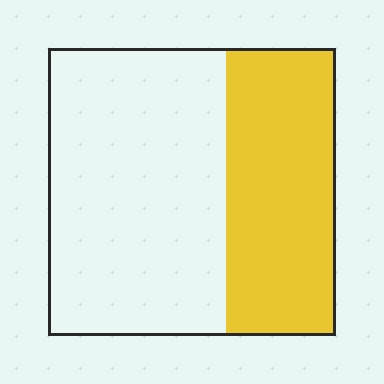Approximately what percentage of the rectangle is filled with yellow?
Approximately 40%.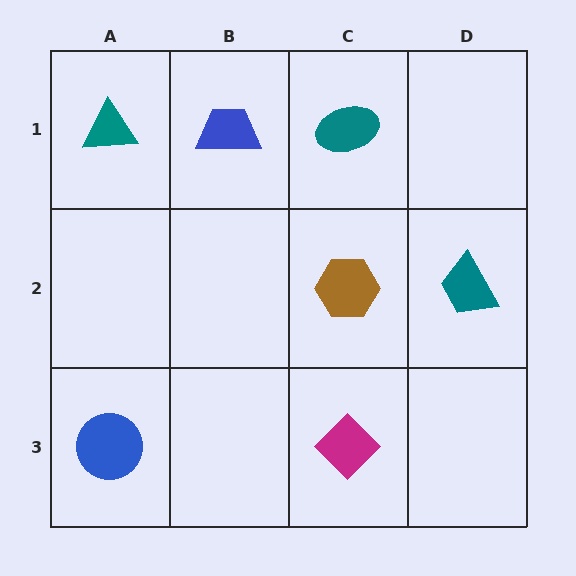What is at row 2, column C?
A brown hexagon.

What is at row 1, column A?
A teal triangle.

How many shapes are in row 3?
2 shapes.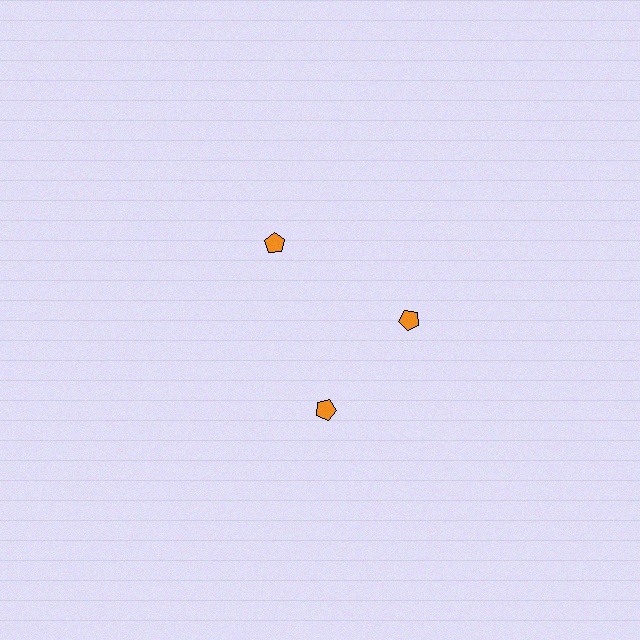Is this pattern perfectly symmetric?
No. The 3 orange pentagons are arranged in a ring, but one element near the 7 o'clock position is rotated out of alignment along the ring, breaking the 3-fold rotational symmetry.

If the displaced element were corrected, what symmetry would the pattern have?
It would have 3-fold rotational symmetry — the pattern would map onto itself every 120 degrees.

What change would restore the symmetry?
The symmetry would be restored by rotating it back into even spacing with its neighbors so that all 3 pentagons sit at equal angles and equal distance from the center.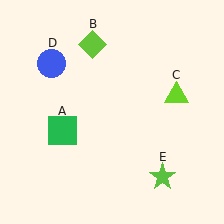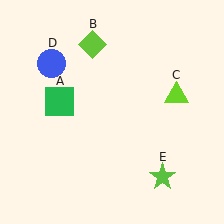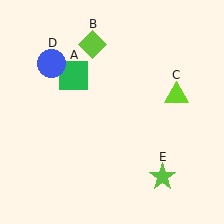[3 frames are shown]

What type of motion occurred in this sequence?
The green square (object A) rotated clockwise around the center of the scene.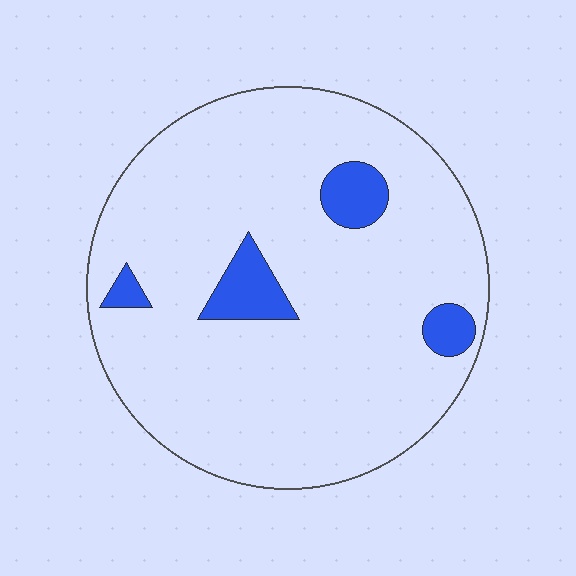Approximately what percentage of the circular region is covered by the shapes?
Approximately 10%.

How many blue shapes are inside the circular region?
4.